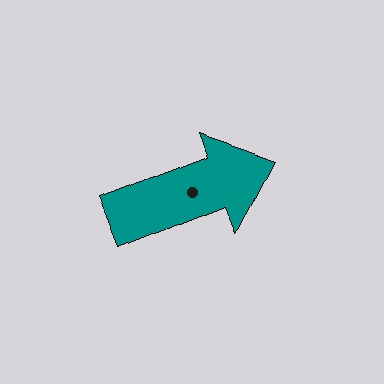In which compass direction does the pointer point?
East.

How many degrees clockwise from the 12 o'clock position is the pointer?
Approximately 68 degrees.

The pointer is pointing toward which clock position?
Roughly 2 o'clock.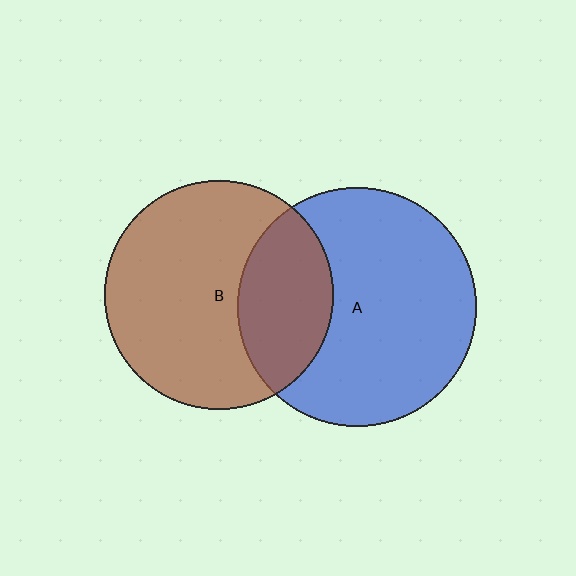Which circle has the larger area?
Circle A (blue).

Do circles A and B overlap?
Yes.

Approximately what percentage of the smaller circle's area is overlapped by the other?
Approximately 30%.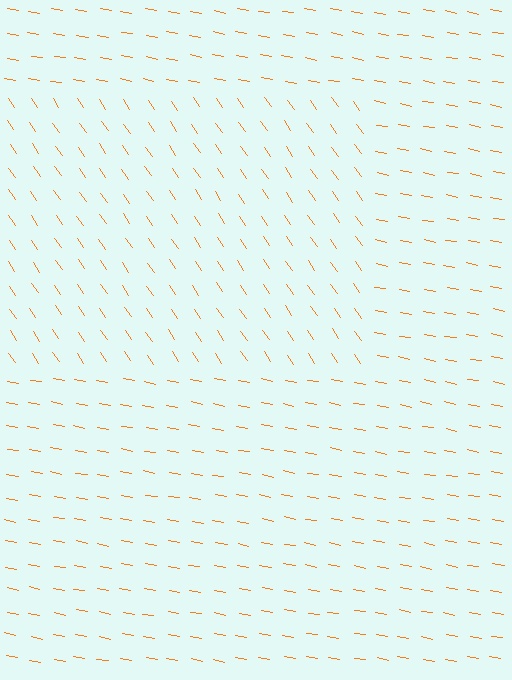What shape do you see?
I see a rectangle.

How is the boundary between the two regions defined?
The boundary is defined purely by a change in line orientation (approximately 45 degrees difference). All lines are the same color and thickness.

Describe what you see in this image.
The image is filled with small orange line segments. A rectangle region in the image has lines oriented differently from the surrounding lines, creating a visible texture boundary.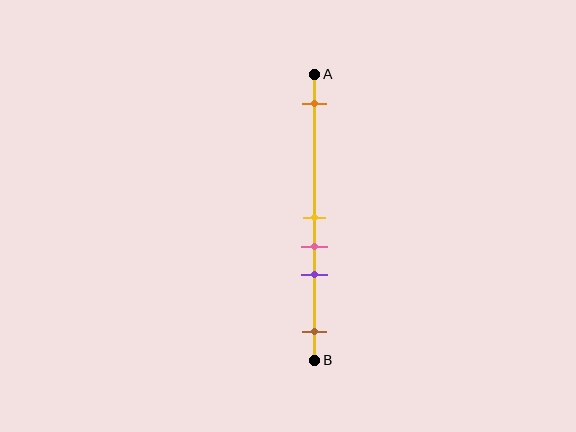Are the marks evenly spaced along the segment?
No, the marks are not evenly spaced.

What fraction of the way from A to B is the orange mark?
The orange mark is approximately 10% (0.1) of the way from A to B.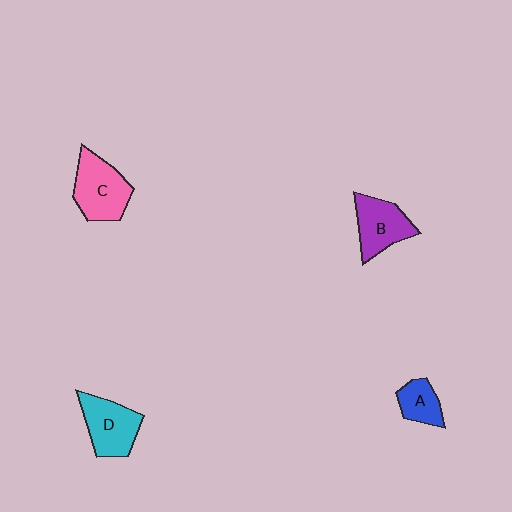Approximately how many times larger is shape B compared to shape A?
Approximately 1.6 times.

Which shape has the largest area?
Shape C (pink).